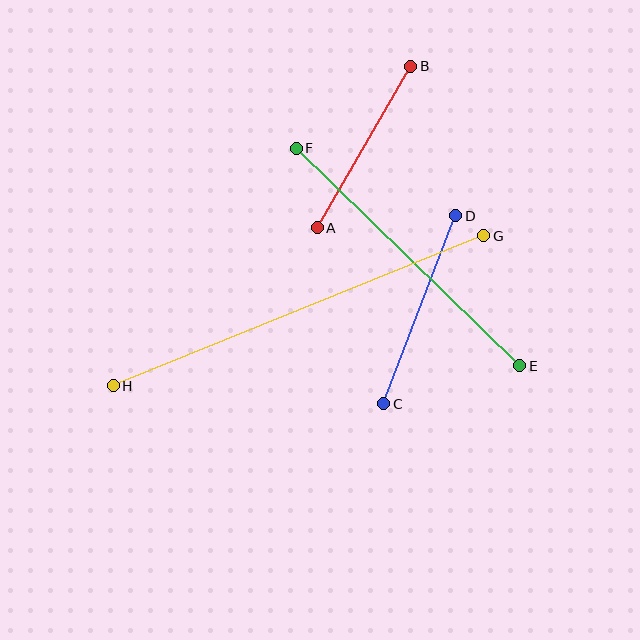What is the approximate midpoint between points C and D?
The midpoint is at approximately (420, 310) pixels.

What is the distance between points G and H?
The distance is approximately 400 pixels.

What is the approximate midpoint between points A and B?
The midpoint is at approximately (364, 147) pixels.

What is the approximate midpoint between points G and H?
The midpoint is at approximately (299, 311) pixels.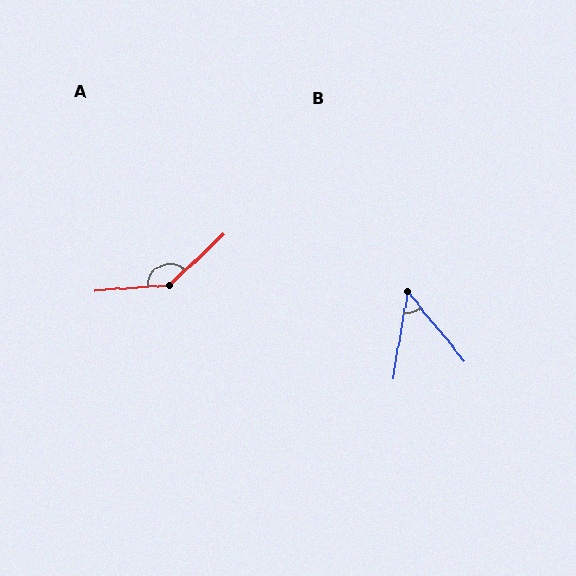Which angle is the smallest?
B, at approximately 49 degrees.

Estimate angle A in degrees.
Approximately 142 degrees.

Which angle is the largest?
A, at approximately 142 degrees.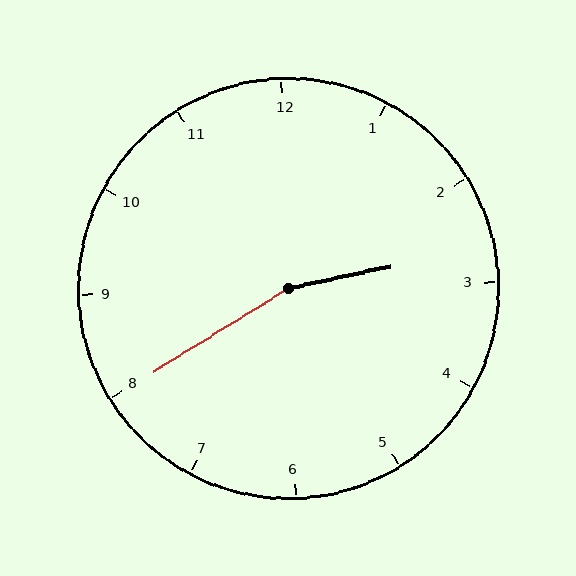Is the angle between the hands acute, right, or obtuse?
It is obtuse.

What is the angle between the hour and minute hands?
Approximately 160 degrees.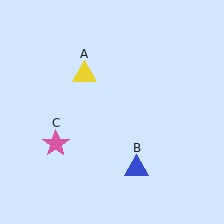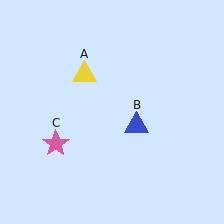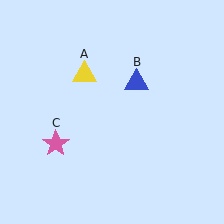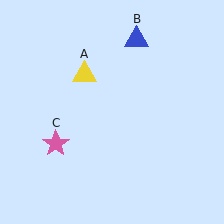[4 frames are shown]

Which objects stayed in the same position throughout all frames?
Yellow triangle (object A) and pink star (object C) remained stationary.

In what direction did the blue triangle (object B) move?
The blue triangle (object B) moved up.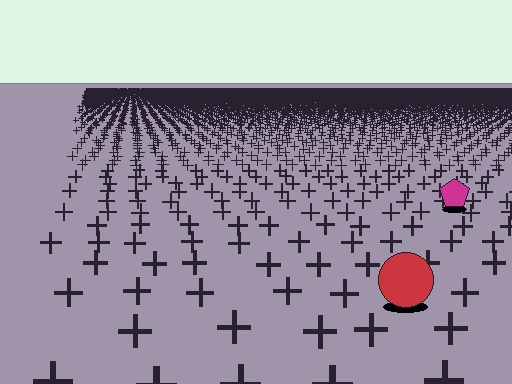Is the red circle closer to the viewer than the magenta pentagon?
Yes. The red circle is closer — you can tell from the texture gradient: the ground texture is coarser near it.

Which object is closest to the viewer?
The red circle is closest. The texture marks near it are larger and more spread out.